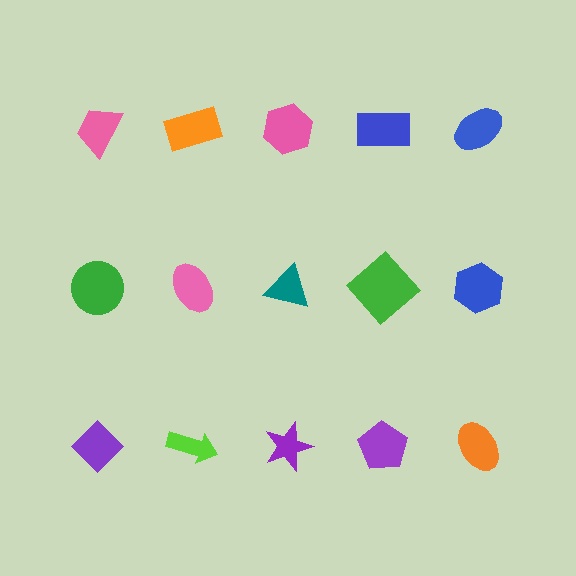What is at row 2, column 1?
A green circle.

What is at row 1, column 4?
A blue rectangle.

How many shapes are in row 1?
5 shapes.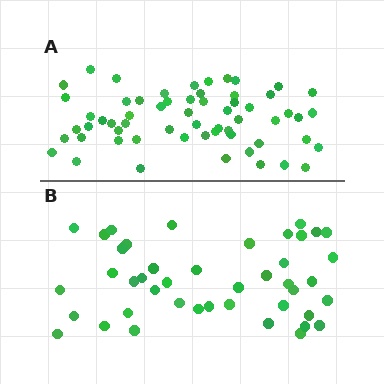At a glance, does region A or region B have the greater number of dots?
Region A (the top region) has more dots.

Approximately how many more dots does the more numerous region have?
Region A has approximately 15 more dots than region B.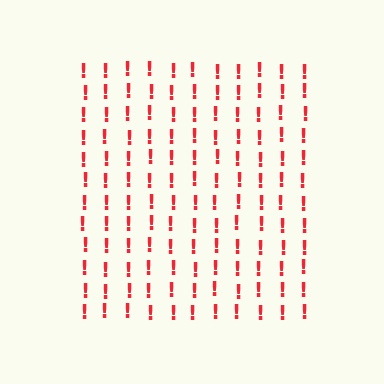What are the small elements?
The small elements are exclamation marks.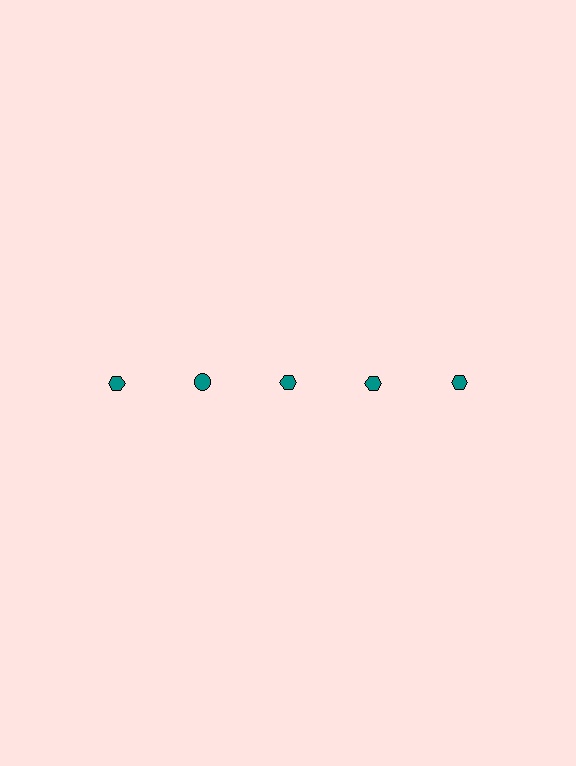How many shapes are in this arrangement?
There are 5 shapes arranged in a grid pattern.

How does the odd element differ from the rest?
It has a different shape: circle instead of hexagon.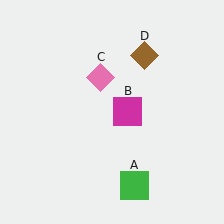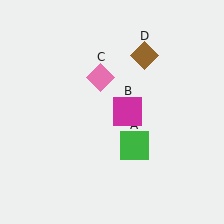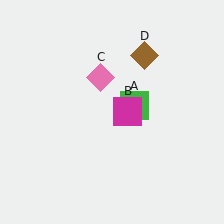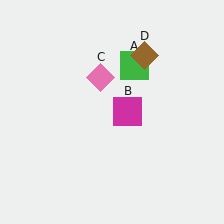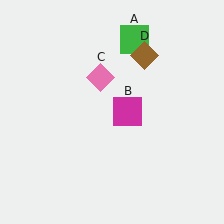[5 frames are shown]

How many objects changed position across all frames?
1 object changed position: green square (object A).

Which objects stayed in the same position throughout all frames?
Magenta square (object B) and pink diamond (object C) and brown diamond (object D) remained stationary.